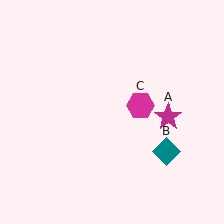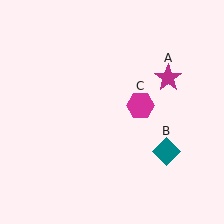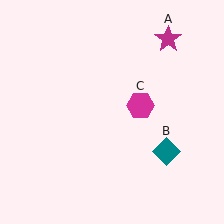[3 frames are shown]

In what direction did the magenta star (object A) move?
The magenta star (object A) moved up.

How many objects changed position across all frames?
1 object changed position: magenta star (object A).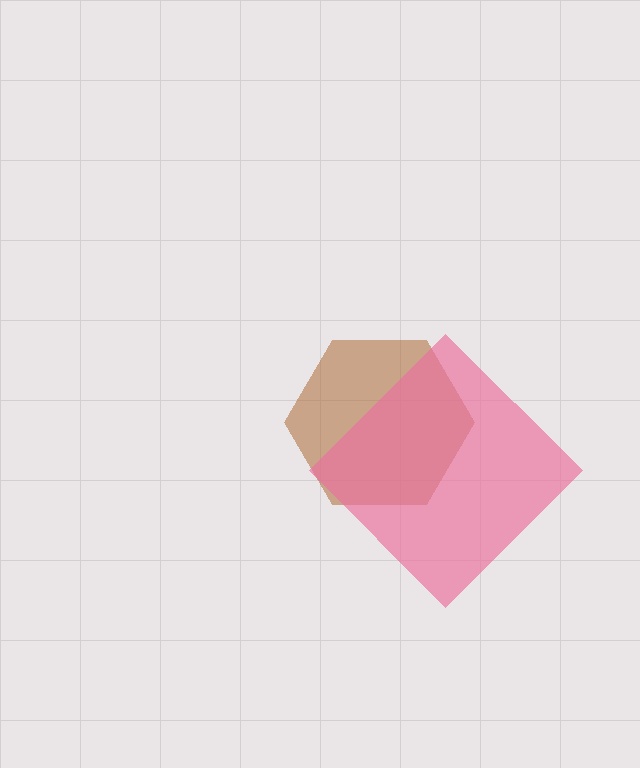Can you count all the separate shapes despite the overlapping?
Yes, there are 2 separate shapes.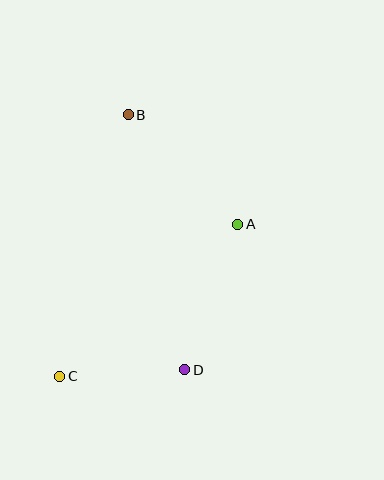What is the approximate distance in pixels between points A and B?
The distance between A and B is approximately 155 pixels.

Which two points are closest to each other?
Points C and D are closest to each other.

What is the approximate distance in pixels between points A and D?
The distance between A and D is approximately 154 pixels.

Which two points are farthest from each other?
Points B and C are farthest from each other.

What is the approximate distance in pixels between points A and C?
The distance between A and C is approximately 234 pixels.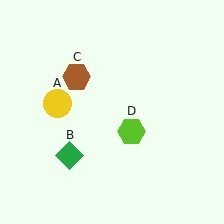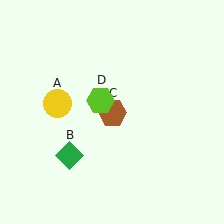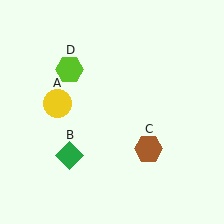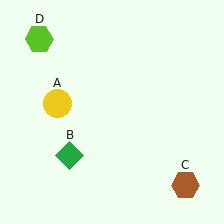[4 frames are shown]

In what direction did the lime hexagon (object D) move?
The lime hexagon (object D) moved up and to the left.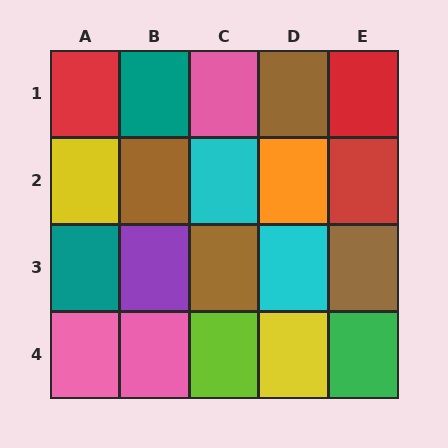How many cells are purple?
1 cell is purple.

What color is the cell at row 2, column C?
Cyan.